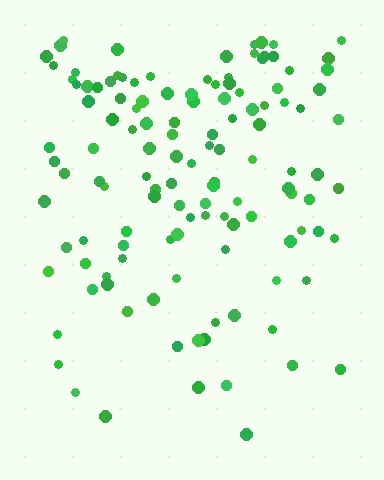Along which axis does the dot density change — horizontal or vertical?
Vertical.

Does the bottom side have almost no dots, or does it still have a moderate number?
Still a moderate number, just noticeably fewer than the top.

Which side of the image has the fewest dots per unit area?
The bottom.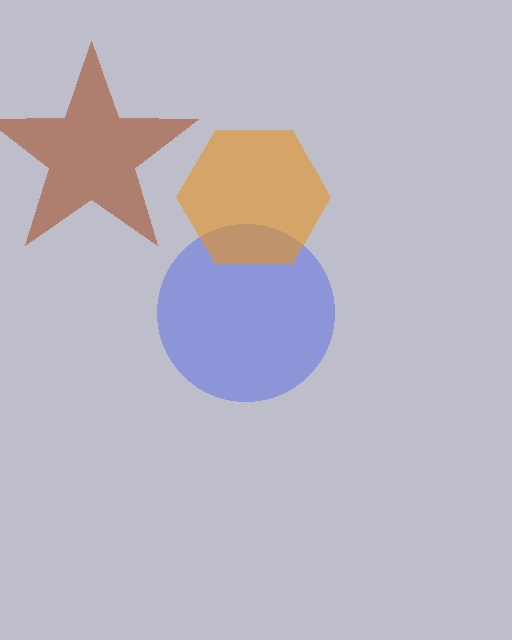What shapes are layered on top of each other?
The layered shapes are: a brown star, a blue circle, an orange hexagon.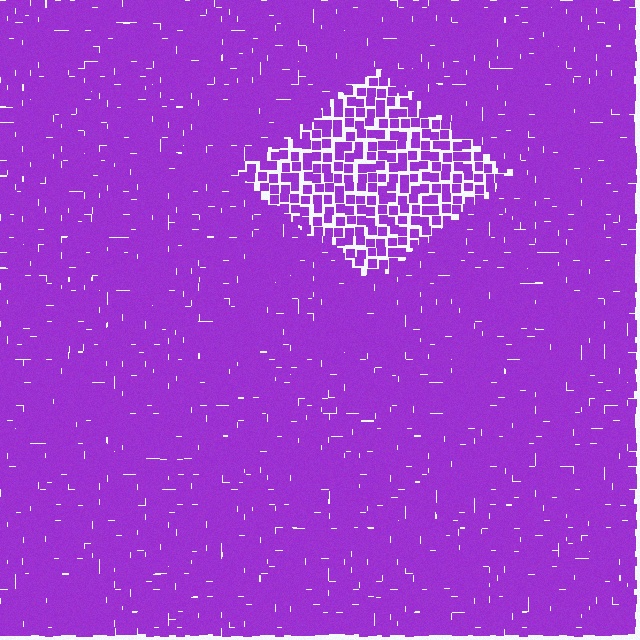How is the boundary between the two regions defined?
The boundary is defined by a change in element density (approximately 2.0x ratio). All elements are the same color, size, and shape.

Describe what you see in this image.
The image contains small purple elements arranged at two different densities. A diamond-shaped region is visible where the elements are less densely packed than the surrounding area.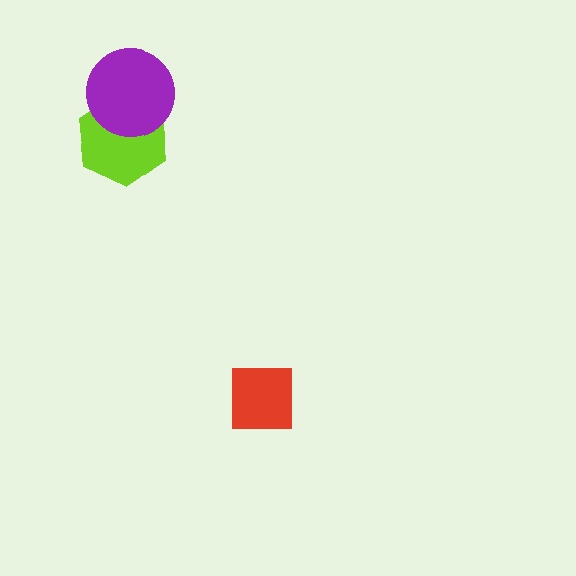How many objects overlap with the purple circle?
1 object overlaps with the purple circle.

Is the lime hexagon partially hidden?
Yes, it is partially covered by another shape.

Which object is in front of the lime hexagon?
The purple circle is in front of the lime hexagon.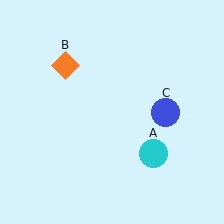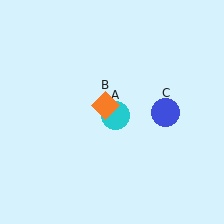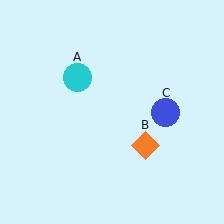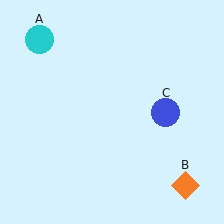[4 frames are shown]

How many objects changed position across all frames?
2 objects changed position: cyan circle (object A), orange diamond (object B).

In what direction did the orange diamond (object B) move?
The orange diamond (object B) moved down and to the right.